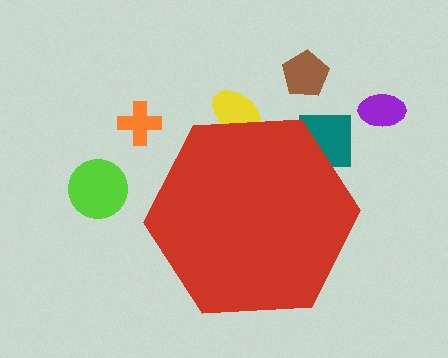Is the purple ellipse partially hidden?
No, the purple ellipse is fully visible.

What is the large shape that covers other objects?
A red hexagon.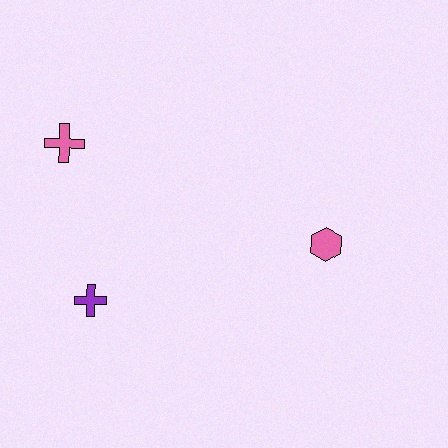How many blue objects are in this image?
There are no blue objects.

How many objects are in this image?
There are 3 objects.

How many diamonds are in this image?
There are no diamonds.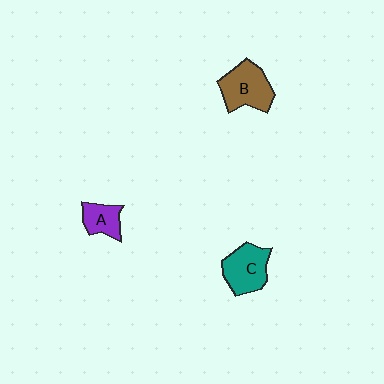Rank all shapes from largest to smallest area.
From largest to smallest: B (brown), C (teal), A (purple).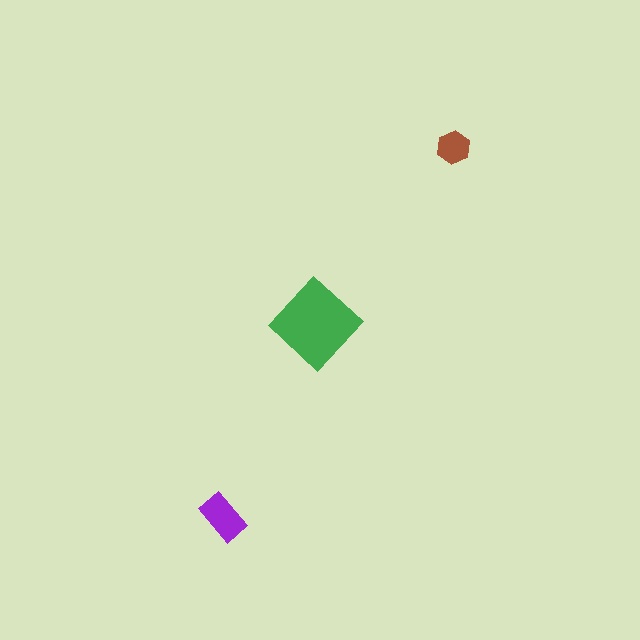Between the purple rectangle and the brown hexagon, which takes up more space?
The purple rectangle.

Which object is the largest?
The green diamond.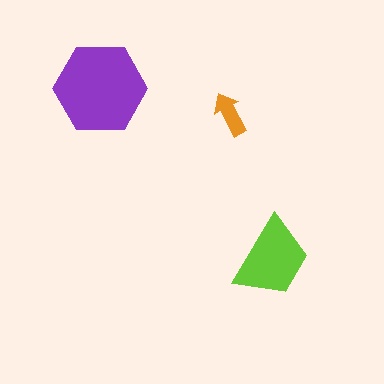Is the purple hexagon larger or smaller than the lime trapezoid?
Larger.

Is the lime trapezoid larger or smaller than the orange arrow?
Larger.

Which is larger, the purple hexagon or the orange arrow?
The purple hexagon.